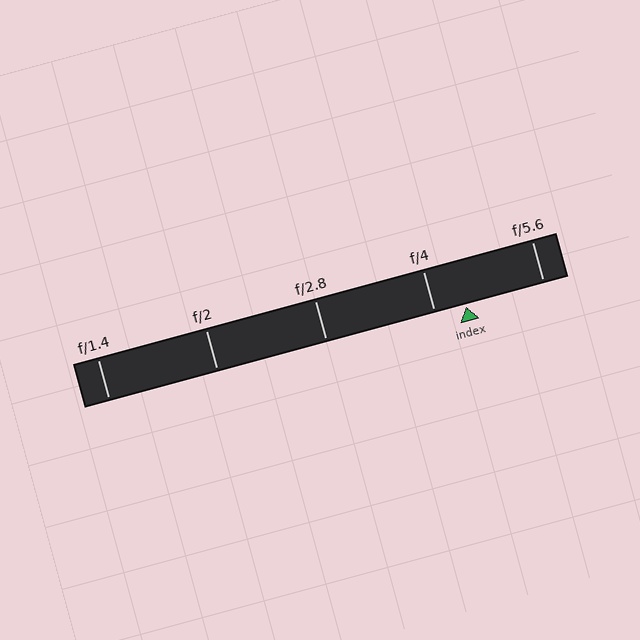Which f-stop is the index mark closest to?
The index mark is closest to f/4.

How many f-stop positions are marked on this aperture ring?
There are 5 f-stop positions marked.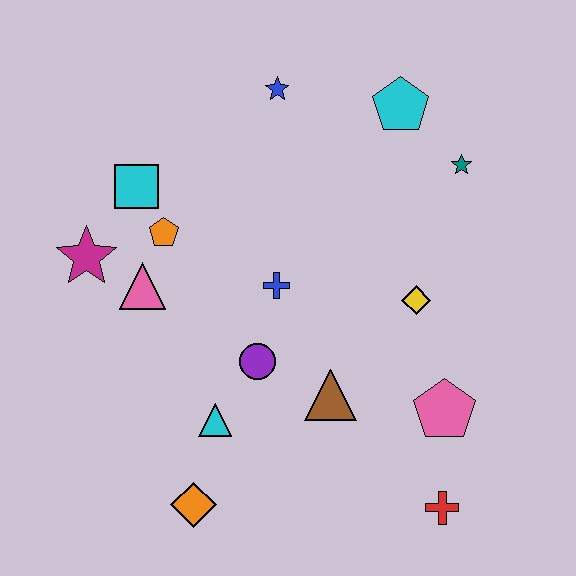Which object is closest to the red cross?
The pink pentagon is closest to the red cross.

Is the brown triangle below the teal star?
Yes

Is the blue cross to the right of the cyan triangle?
Yes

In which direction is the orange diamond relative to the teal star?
The orange diamond is below the teal star.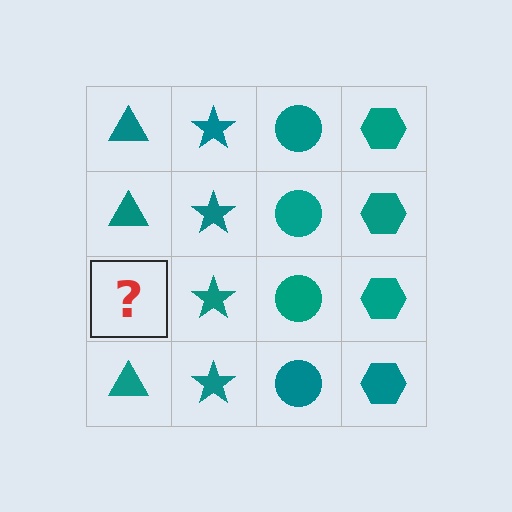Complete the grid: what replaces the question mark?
The question mark should be replaced with a teal triangle.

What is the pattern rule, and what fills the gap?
The rule is that each column has a consistent shape. The gap should be filled with a teal triangle.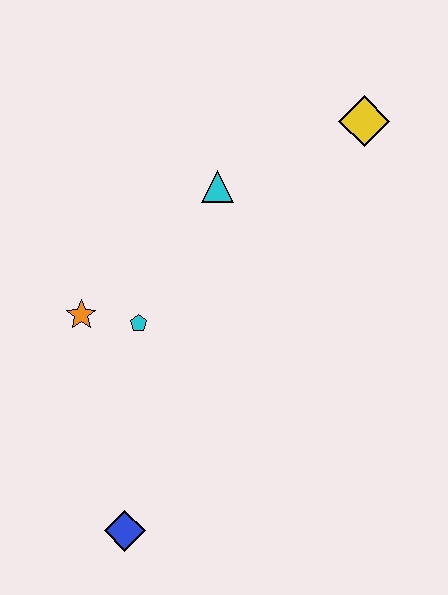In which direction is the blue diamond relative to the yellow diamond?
The blue diamond is below the yellow diamond.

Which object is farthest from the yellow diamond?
The blue diamond is farthest from the yellow diamond.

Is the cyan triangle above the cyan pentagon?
Yes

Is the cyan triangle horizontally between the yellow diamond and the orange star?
Yes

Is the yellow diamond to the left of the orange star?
No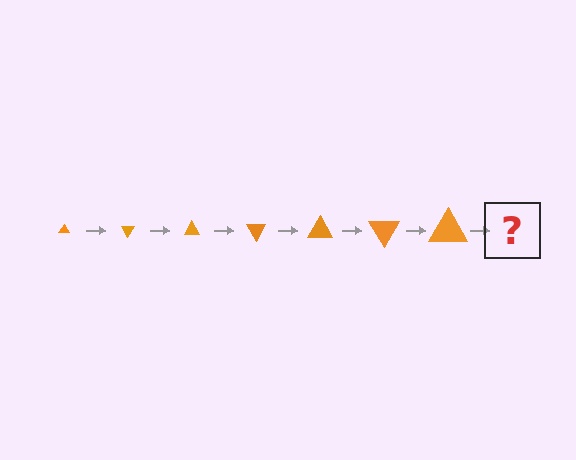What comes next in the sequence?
The next element should be a triangle, larger than the previous one and rotated 420 degrees from the start.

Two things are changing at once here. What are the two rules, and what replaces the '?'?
The two rules are that the triangle grows larger each step and it rotates 60 degrees each step. The '?' should be a triangle, larger than the previous one and rotated 420 degrees from the start.